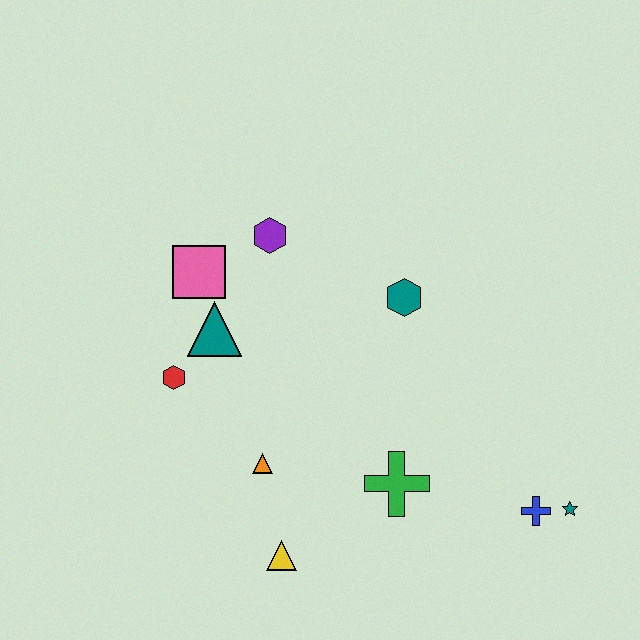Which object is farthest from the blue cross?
The pink square is farthest from the blue cross.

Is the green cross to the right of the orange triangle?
Yes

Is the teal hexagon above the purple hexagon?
No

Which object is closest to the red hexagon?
The teal triangle is closest to the red hexagon.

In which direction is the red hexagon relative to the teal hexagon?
The red hexagon is to the left of the teal hexagon.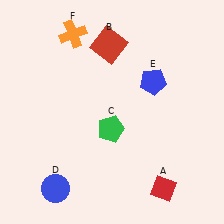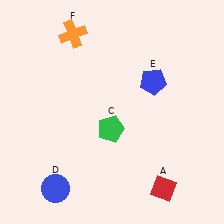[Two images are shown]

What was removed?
The red square (B) was removed in Image 2.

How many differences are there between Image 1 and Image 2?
There is 1 difference between the two images.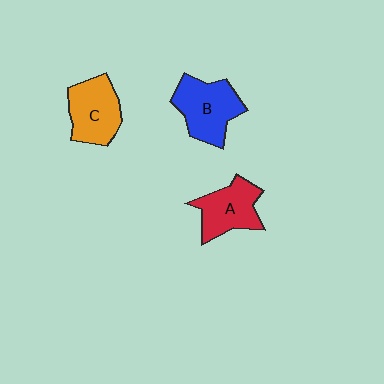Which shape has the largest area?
Shape B (blue).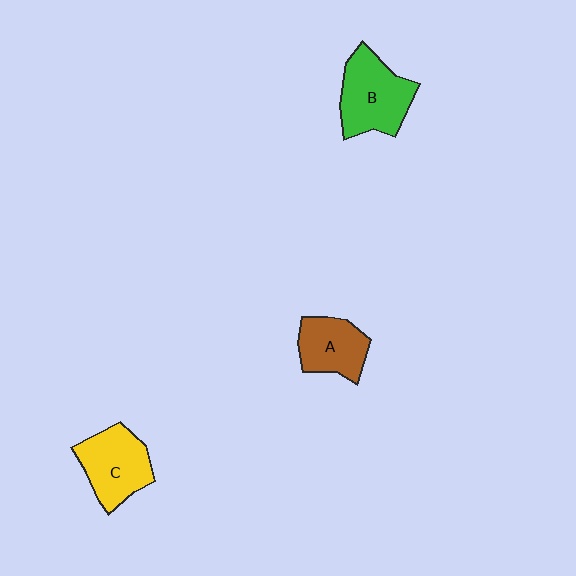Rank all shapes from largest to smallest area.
From largest to smallest: B (green), C (yellow), A (brown).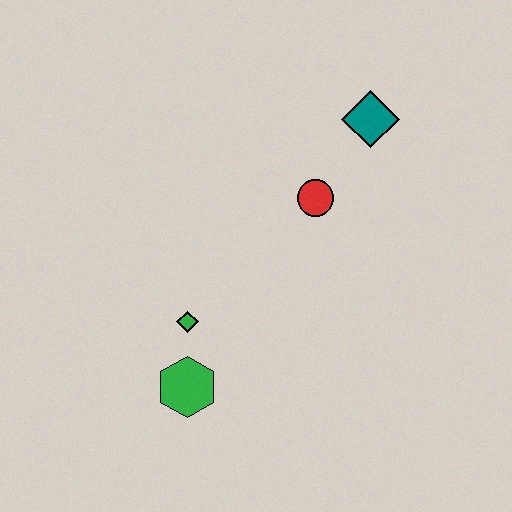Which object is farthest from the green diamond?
The teal diamond is farthest from the green diamond.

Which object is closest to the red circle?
The teal diamond is closest to the red circle.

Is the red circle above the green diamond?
Yes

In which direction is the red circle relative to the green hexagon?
The red circle is above the green hexagon.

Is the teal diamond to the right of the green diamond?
Yes